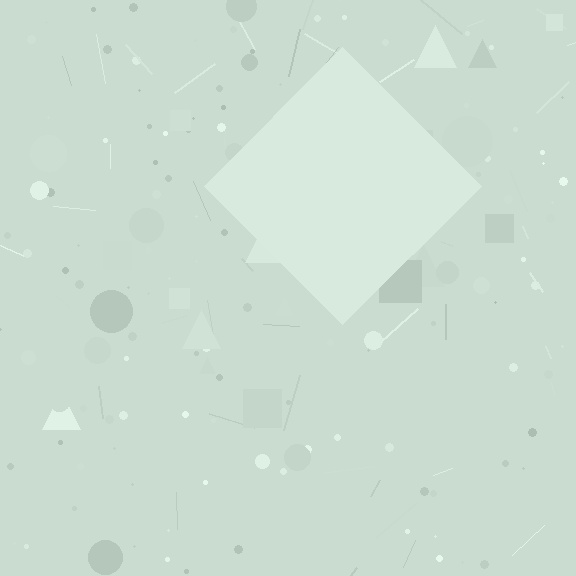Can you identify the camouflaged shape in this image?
The camouflaged shape is a diamond.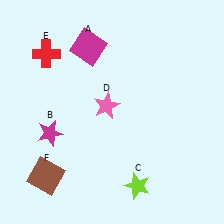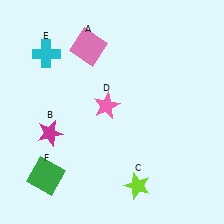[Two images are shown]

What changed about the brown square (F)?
In Image 1, F is brown. In Image 2, it changed to green.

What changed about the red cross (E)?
In Image 1, E is red. In Image 2, it changed to cyan.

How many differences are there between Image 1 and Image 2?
There are 3 differences between the two images.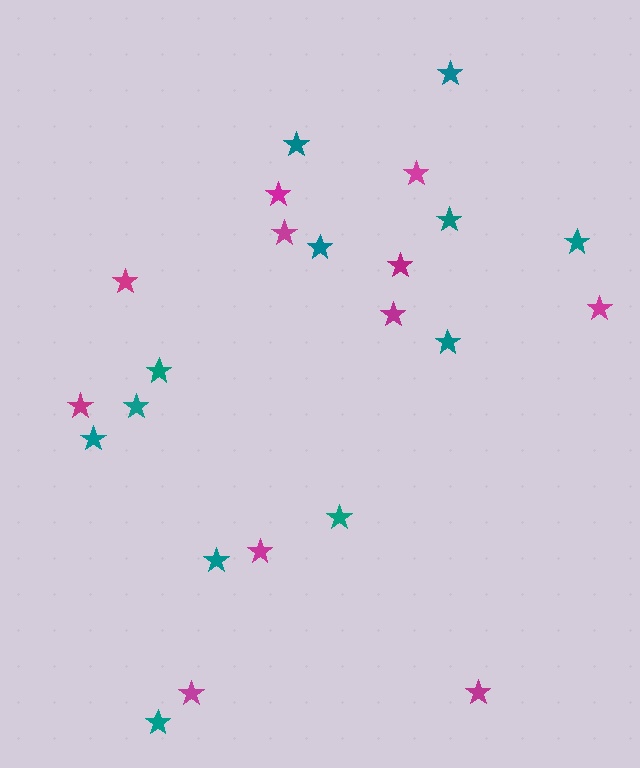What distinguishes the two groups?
There are 2 groups: one group of magenta stars (11) and one group of teal stars (12).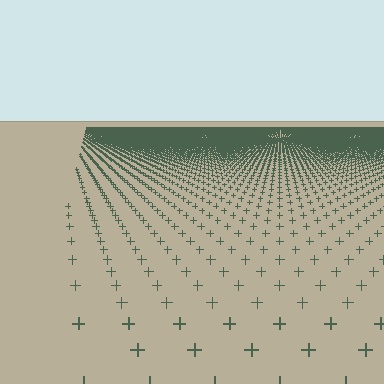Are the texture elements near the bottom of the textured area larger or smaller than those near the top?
Larger. Near the bottom, elements are closer to the viewer and appear at a bigger on-screen size.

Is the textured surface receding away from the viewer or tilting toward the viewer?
The surface is receding away from the viewer. Texture elements get smaller and denser toward the top.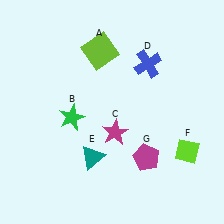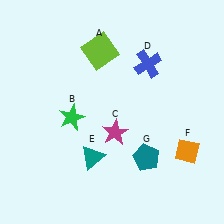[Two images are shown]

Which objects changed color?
F changed from lime to orange. G changed from magenta to teal.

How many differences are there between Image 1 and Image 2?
There are 2 differences between the two images.